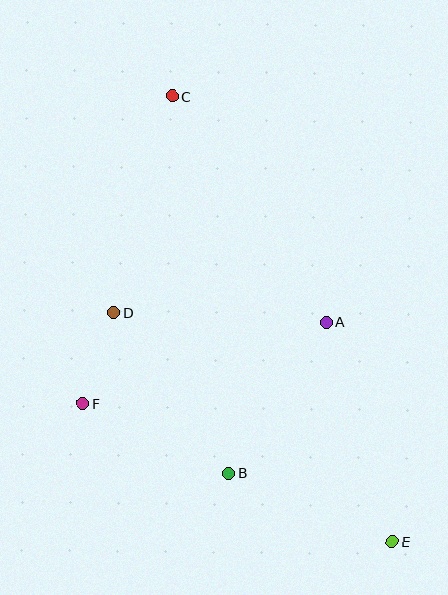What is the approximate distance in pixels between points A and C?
The distance between A and C is approximately 273 pixels.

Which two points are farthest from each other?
Points C and E are farthest from each other.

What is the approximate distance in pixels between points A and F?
The distance between A and F is approximately 256 pixels.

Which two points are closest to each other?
Points D and F are closest to each other.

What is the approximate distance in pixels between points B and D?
The distance between B and D is approximately 198 pixels.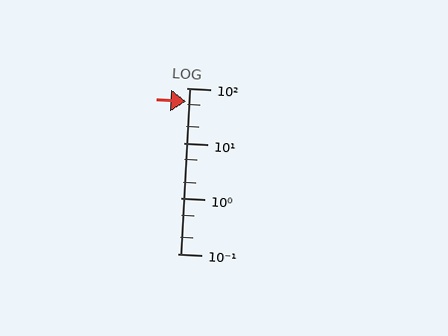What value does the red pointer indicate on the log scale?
The pointer indicates approximately 58.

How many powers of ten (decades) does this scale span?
The scale spans 3 decades, from 0.1 to 100.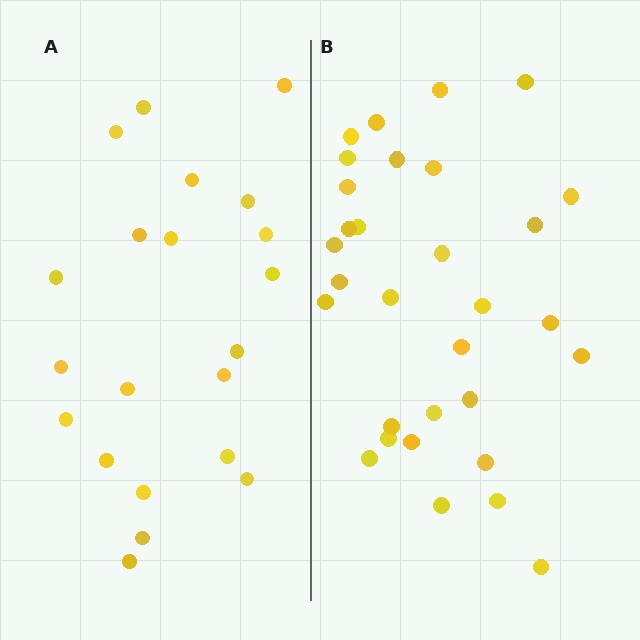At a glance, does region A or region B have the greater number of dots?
Region B (the right region) has more dots.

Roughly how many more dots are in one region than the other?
Region B has roughly 10 or so more dots than region A.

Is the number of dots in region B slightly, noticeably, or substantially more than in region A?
Region B has substantially more. The ratio is roughly 1.5 to 1.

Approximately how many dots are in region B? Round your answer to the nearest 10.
About 30 dots. (The exact count is 31, which rounds to 30.)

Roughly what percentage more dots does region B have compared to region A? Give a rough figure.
About 50% more.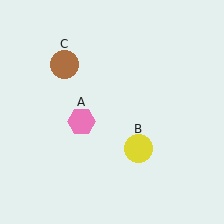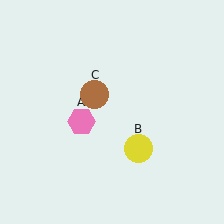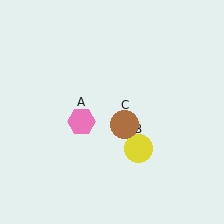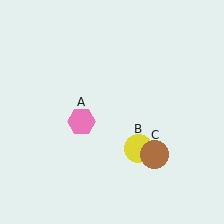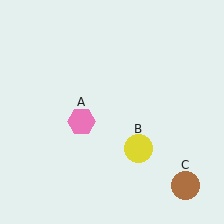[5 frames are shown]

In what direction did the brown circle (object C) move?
The brown circle (object C) moved down and to the right.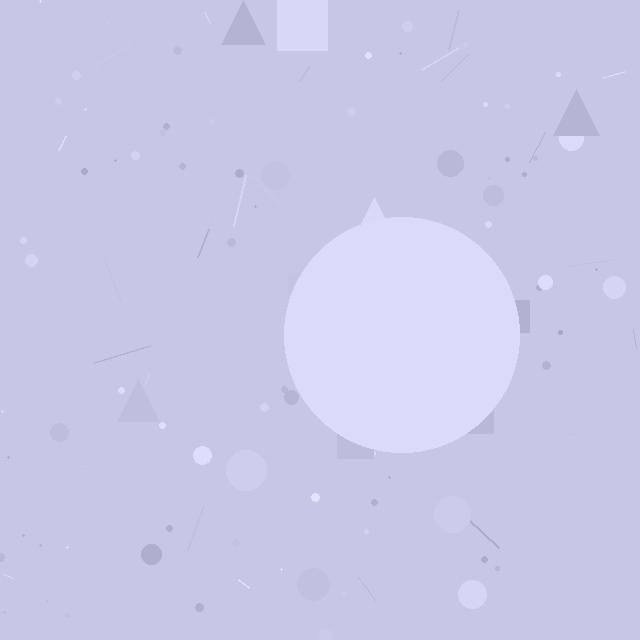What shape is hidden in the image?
A circle is hidden in the image.